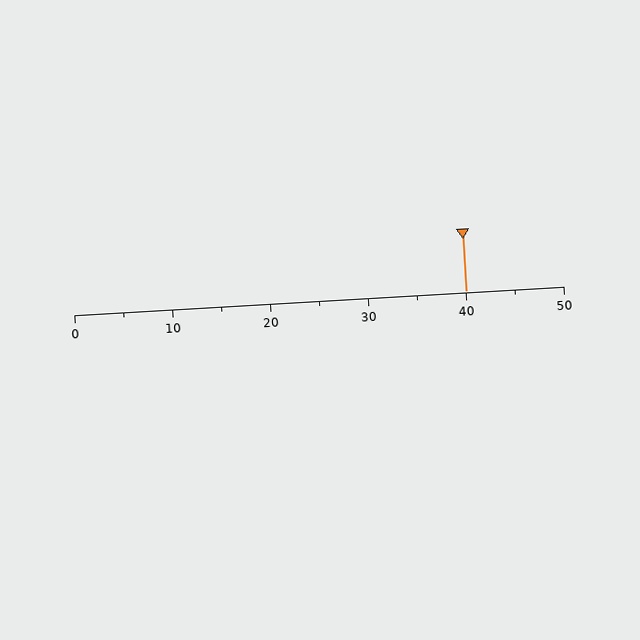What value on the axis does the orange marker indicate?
The marker indicates approximately 40.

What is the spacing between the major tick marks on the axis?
The major ticks are spaced 10 apart.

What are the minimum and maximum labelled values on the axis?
The axis runs from 0 to 50.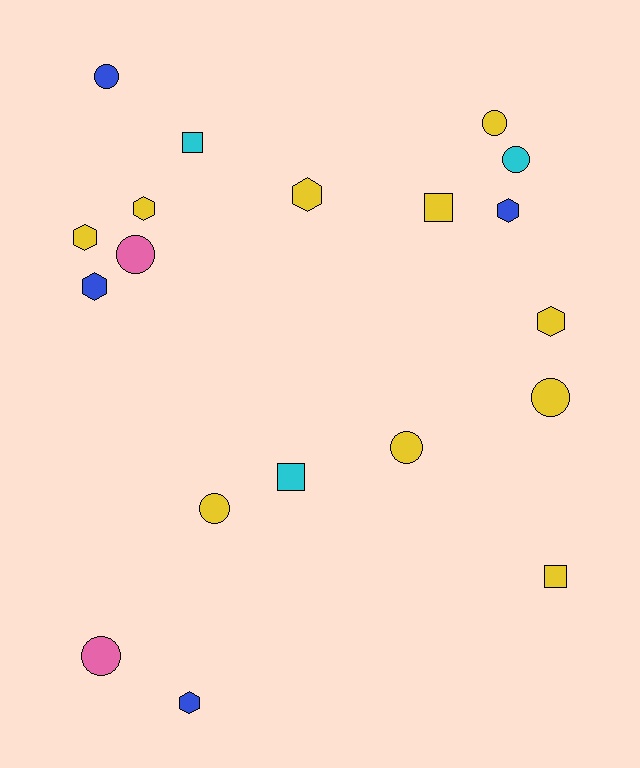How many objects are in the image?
There are 19 objects.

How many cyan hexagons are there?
There are no cyan hexagons.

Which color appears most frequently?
Yellow, with 10 objects.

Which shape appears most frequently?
Circle, with 8 objects.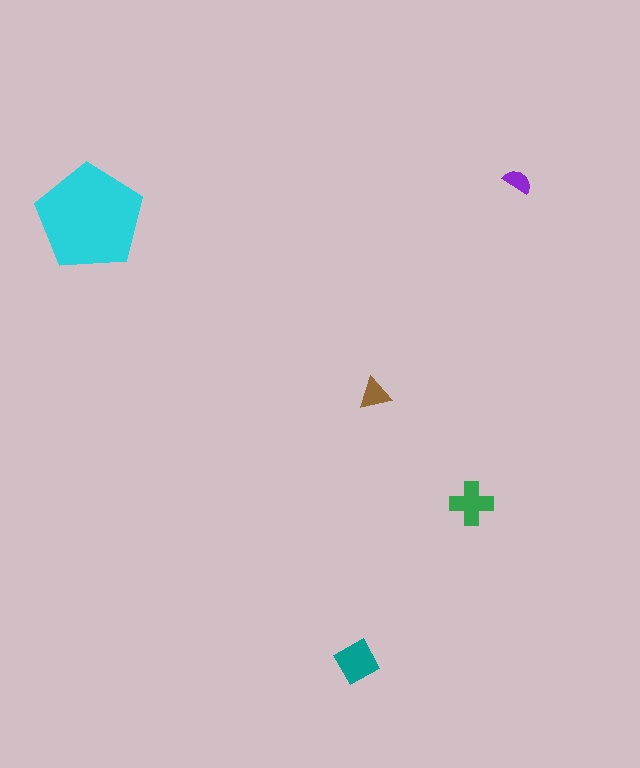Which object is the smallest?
The purple semicircle.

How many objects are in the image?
There are 5 objects in the image.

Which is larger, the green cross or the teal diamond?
The teal diamond.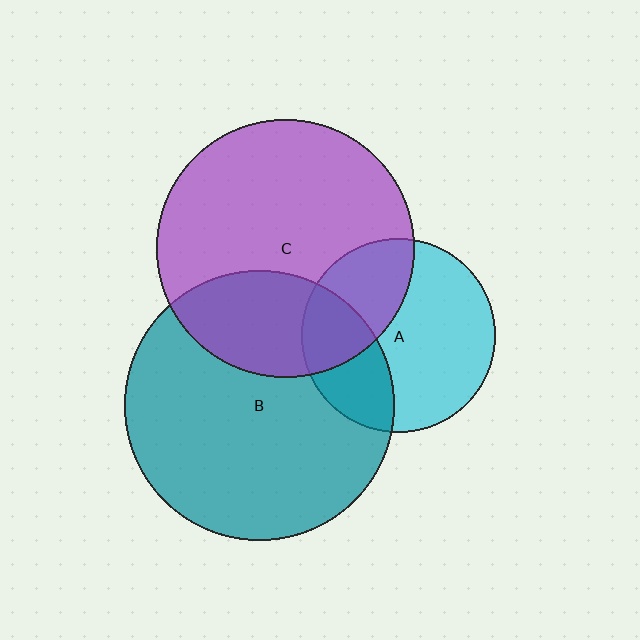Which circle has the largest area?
Circle B (teal).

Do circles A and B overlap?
Yes.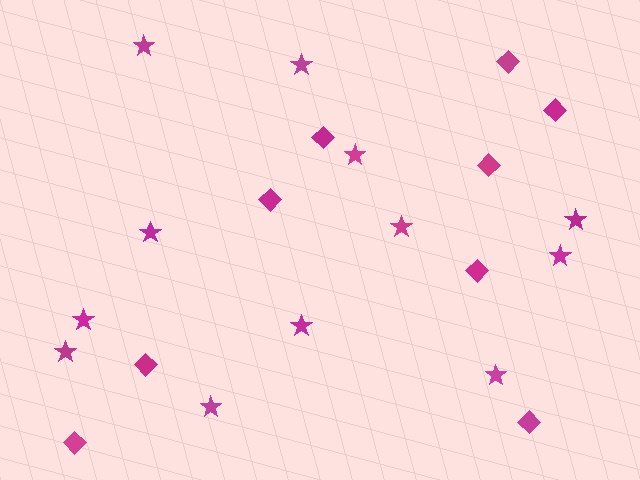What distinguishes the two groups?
There are 2 groups: one group of stars (12) and one group of diamonds (9).